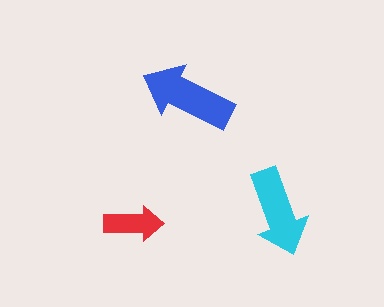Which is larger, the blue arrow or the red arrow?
The blue one.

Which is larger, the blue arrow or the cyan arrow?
The blue one.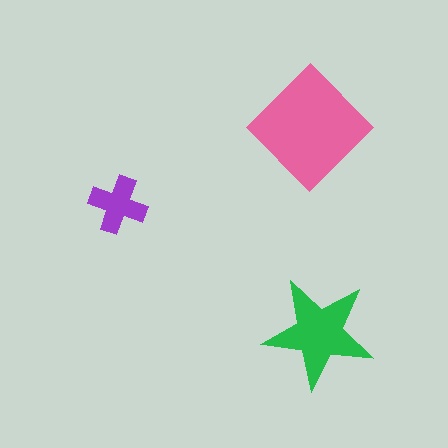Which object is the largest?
The pink diamond.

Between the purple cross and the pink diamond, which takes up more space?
The pink diamond.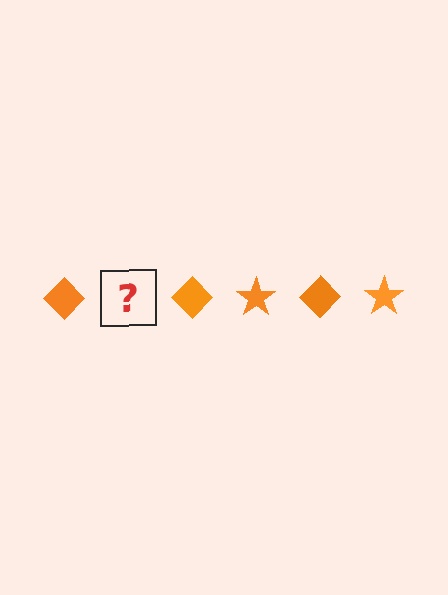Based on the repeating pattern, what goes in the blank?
The blank should be an orange star.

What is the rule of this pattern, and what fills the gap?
The rule is that the pattern cycles through diamond, star shapes in orange. The gap should be filled with an orange star.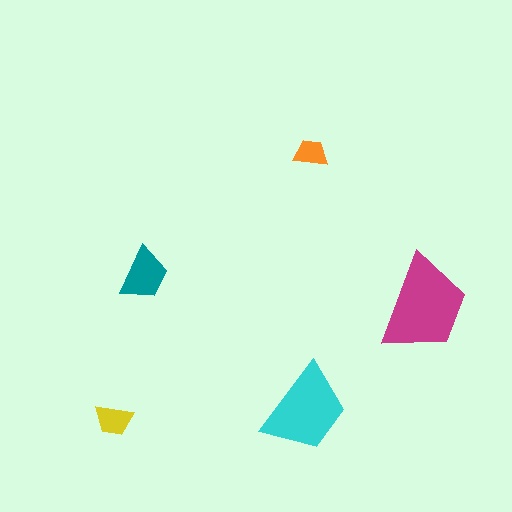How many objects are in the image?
There are 5 objects in the image.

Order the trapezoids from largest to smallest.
the magenta one, the cyan one, the teal one, the yellow one, the orange one.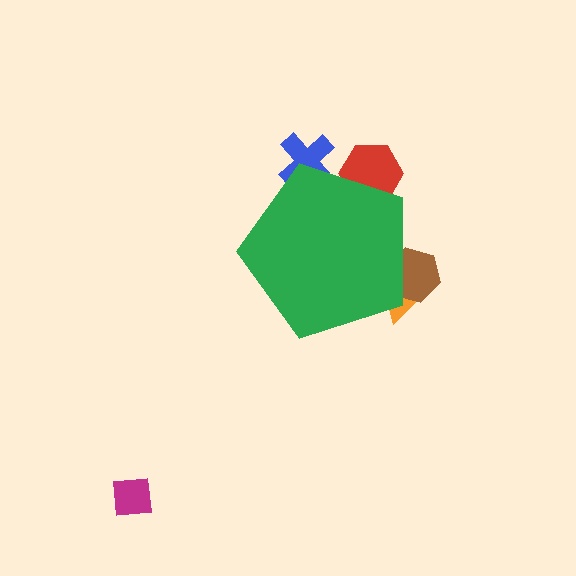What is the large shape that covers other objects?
A green pentagon.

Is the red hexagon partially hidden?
Yes, the red hexagon is partially hidden behind the green pentagon.